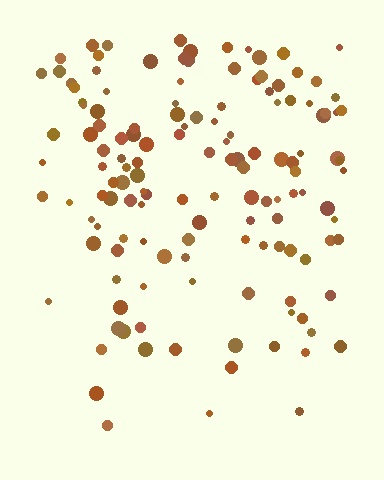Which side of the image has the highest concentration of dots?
The top.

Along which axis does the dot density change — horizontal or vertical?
Vertical.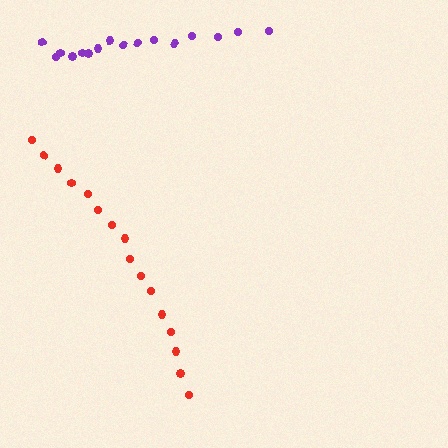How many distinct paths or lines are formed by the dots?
There are 2 distinct paths.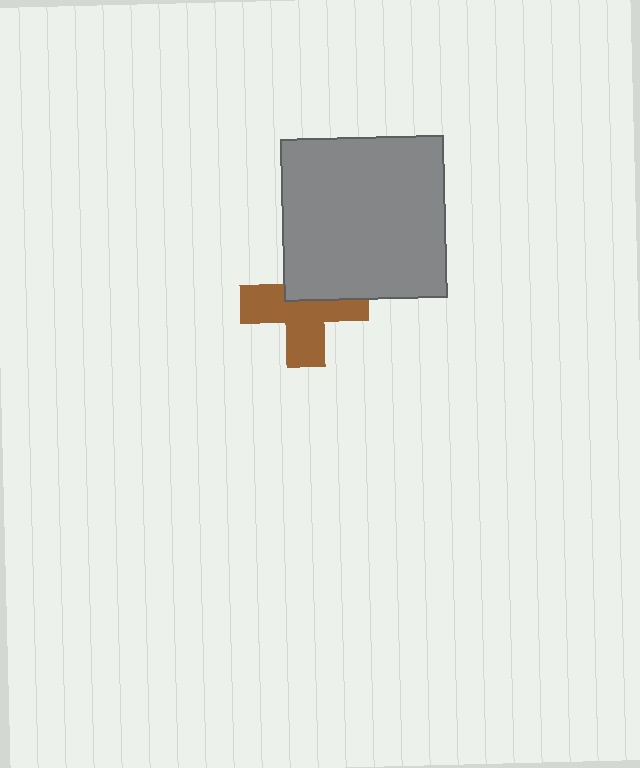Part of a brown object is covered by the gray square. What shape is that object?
It is a cross.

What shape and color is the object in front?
The object in front is a gray square.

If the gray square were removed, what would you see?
You would see the complete brown cross.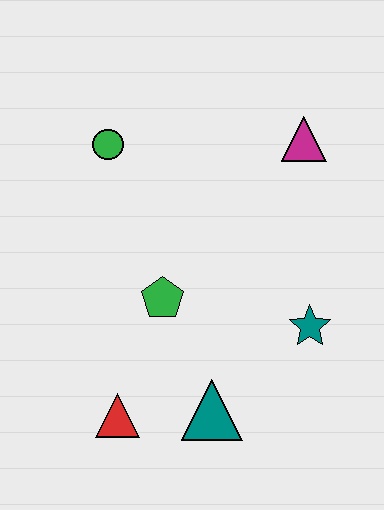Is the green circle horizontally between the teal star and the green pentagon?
No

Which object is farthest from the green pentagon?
The magenta triangle is farthest from the green pentagon.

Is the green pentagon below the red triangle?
No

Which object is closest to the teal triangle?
The red triangle is closest to the teal triangle.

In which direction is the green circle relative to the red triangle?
The green circle is above the red triangle.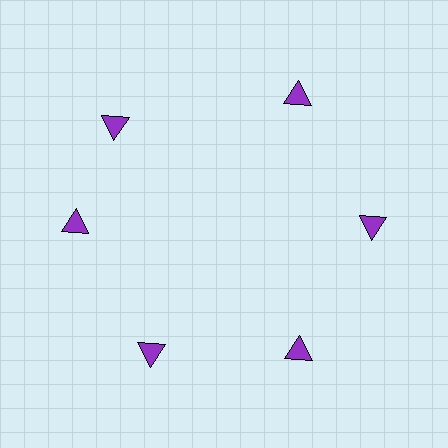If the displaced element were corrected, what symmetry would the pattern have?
It would have 6-fold rotational symmetry — the pattern would map onto itself every 60 degrees.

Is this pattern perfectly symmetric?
No. The 6 purple triangles are arranged in a ring, but one element near the 11 o'clock position is rotated out of alignment along the ring, breaking the 6-fold rotational symmetry.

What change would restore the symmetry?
The symmetry would be restored by rotating it back into even spacing with its neighbors so that all 6 triangles sit at equal angles and equal distance from the center.